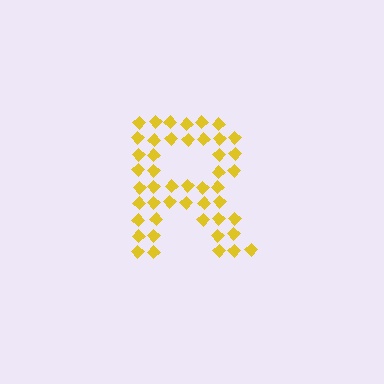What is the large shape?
The large shape is the letter R.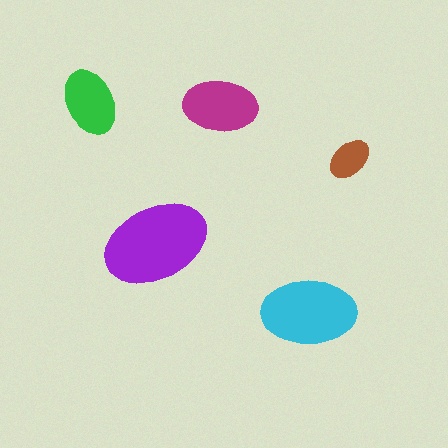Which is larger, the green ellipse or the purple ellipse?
The purple one.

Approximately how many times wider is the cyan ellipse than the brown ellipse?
About 2 times wider.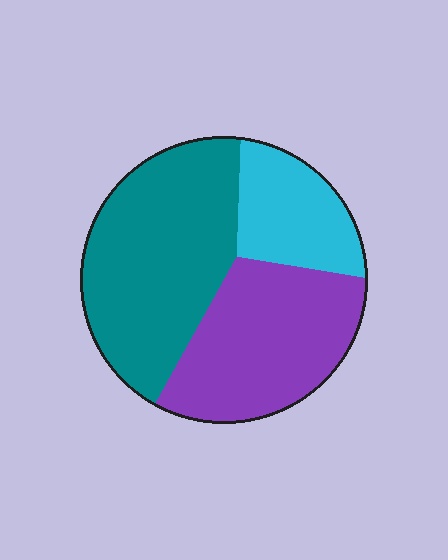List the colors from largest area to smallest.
From largest to smallest: teal, purple, cyan.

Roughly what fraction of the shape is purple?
Purple takes up about three eighths (3/8) of the shape.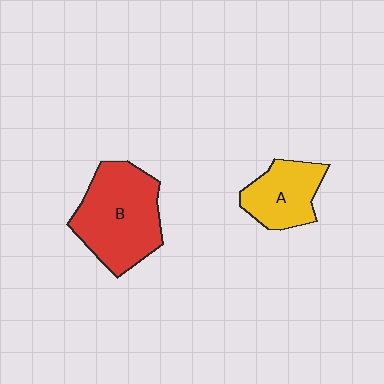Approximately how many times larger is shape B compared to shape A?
Approximately 1.7 times.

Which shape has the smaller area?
Shape A (yellow).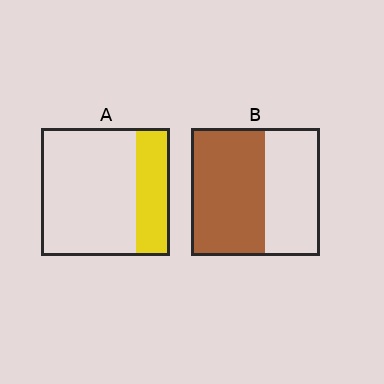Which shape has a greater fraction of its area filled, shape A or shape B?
Shape B.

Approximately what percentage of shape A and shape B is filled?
A is approximately 25% and B is approximately 55%.